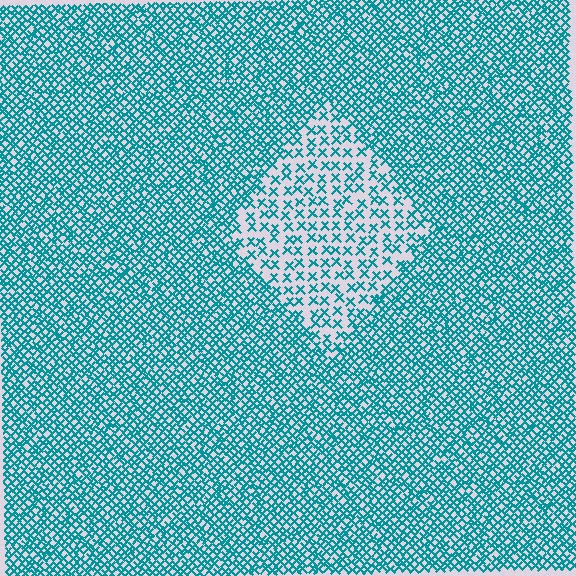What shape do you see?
I see a diamond.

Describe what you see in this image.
The image contains small teal elements arranged at two different densities. A diamond-shaped region is visible where the elements are less densely packed than the surrounding area.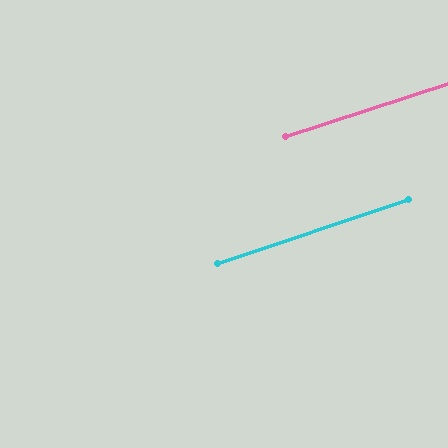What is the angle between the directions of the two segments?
Approximately 0 degrees.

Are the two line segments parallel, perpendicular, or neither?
Parallel — their directions differ by only 0.5°.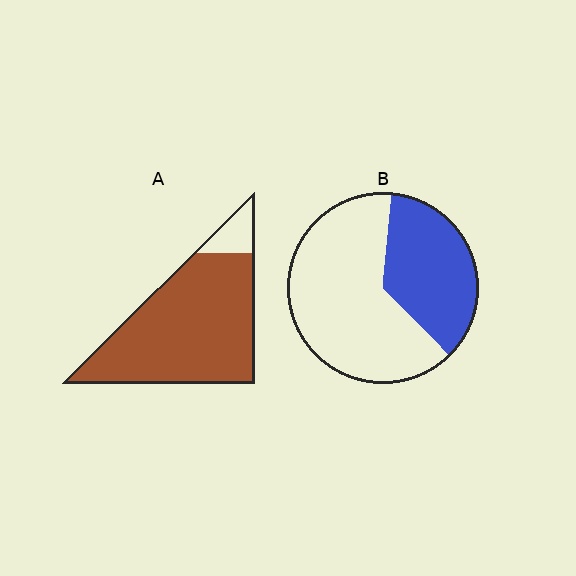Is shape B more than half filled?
No.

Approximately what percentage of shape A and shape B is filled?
A is approximately 90% and B is approximately 35%.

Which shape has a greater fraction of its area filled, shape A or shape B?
Shape A.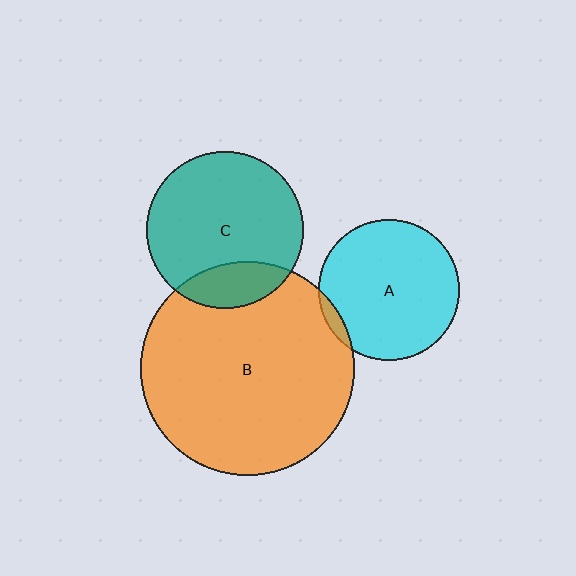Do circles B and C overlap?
Yes.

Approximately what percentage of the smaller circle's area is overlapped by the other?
Approximately 20%.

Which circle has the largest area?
Circle B (orange).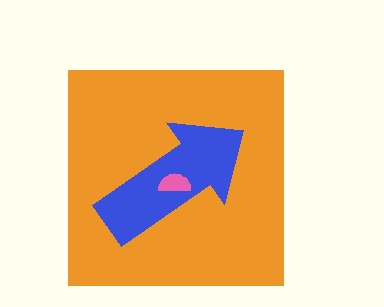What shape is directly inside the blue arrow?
The pink semicircle.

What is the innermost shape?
The pink semicircle.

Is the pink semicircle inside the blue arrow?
Yes.